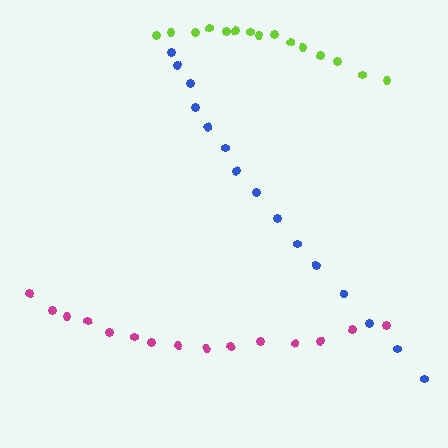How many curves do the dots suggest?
There are 3 distinct paths.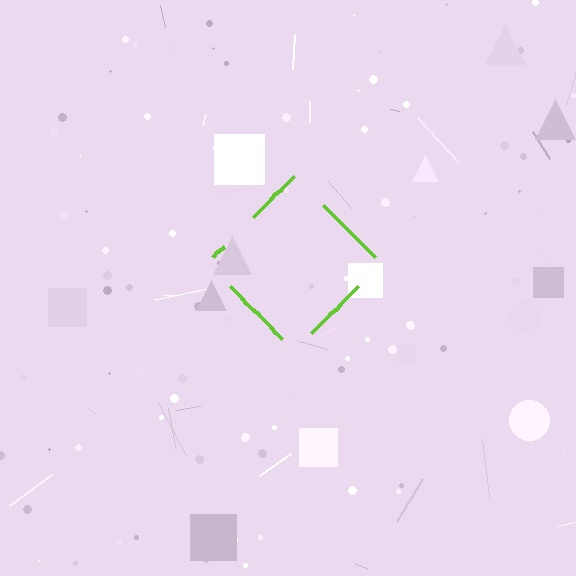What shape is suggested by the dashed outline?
The dashed outline suggests a diamond.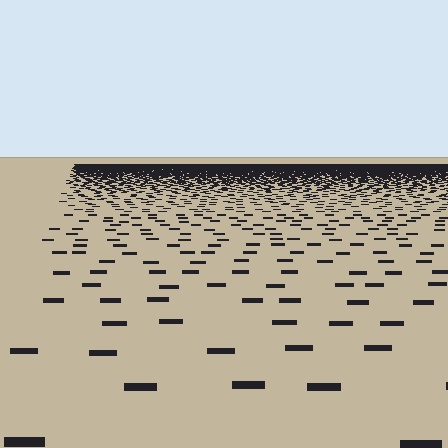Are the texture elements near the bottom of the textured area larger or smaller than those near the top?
Larger. Near the bottom, elements are closer to the viewer and appear at a bigger on-screen size.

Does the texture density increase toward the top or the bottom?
Density increases toward the top.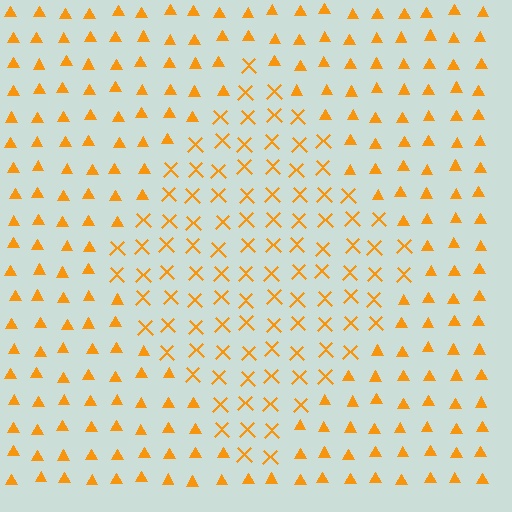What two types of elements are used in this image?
The image uses X marks inside the diamond region and triangles outside it.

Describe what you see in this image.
The image is filled with small orange elements arranged in a uniform grid. A diamond-shaped region contains X marks, while the surrounding area contains triangles. The boundary is defined purely by the change in element shape.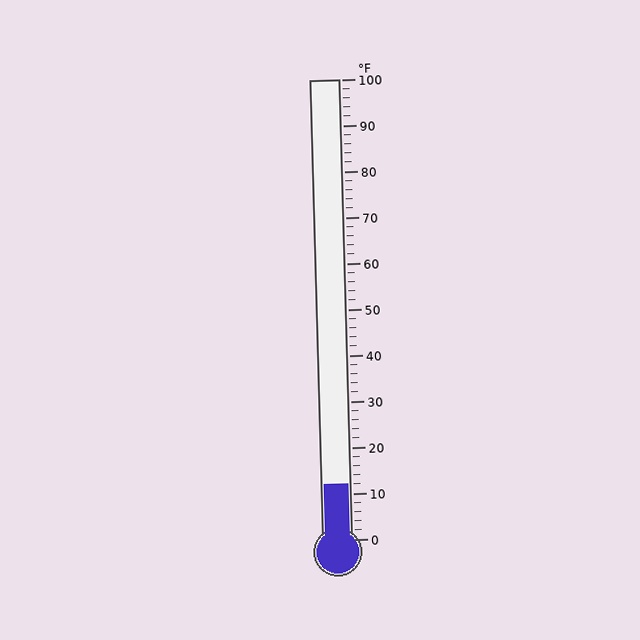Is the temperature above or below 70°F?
The temperature is below 70°F.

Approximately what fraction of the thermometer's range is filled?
The thermometer is filled to approximately 10% of its range.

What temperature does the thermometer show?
The thermometer shows approximately 12°F.